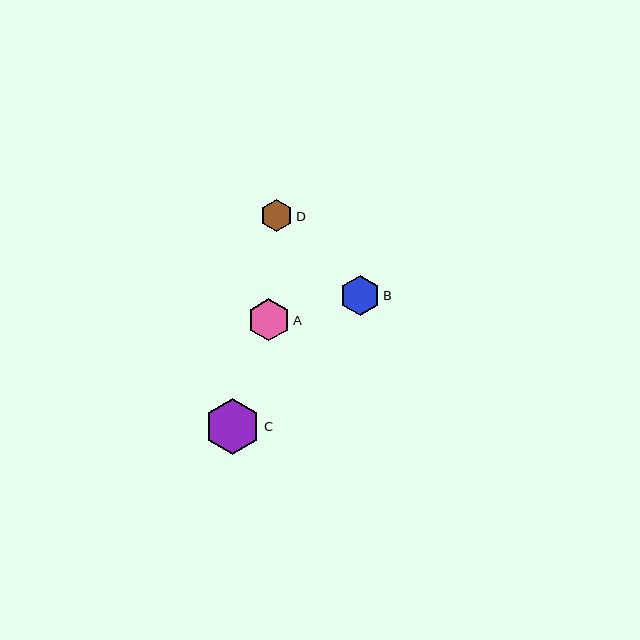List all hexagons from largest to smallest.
From largest to smallest: C, A, B, D.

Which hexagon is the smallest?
Hexagon D is the smallest with a size of approximately 32 pixels.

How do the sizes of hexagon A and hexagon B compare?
Hexagon A and hexagon B are approximately the same size.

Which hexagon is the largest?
Hexagon C is the largest with a size of approximately 56 pixels.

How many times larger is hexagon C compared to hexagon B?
Hexagon C is approximately 1.4 times the size of hexagon B.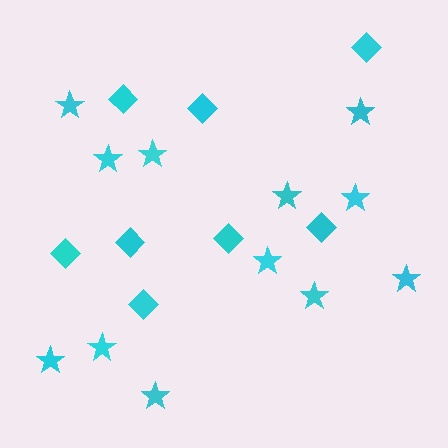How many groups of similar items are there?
There are 2 groups: one group of diamonds (8) and one group of stars (12).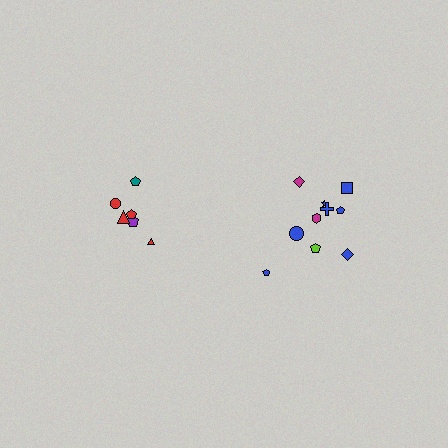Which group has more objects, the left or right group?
The right group.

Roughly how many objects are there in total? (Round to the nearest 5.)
Roughly 15 objects in total.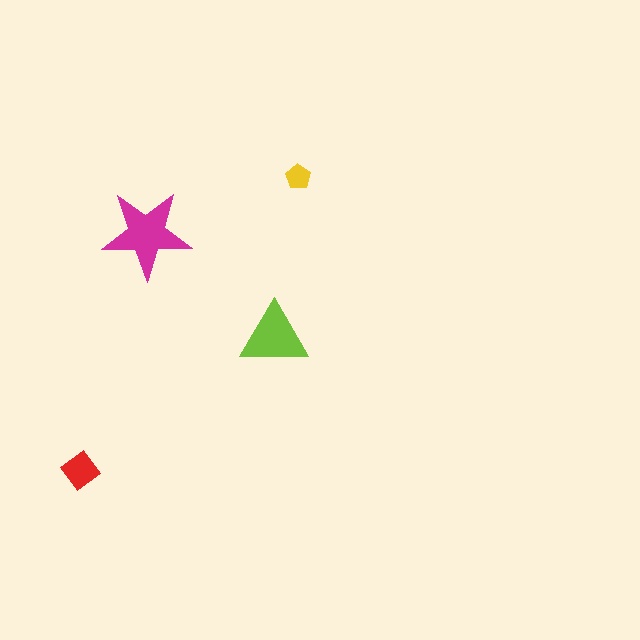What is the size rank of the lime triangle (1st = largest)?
2nd.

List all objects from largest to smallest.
The magenta star, the lime triangle, the red diamond, the yellow pentagon.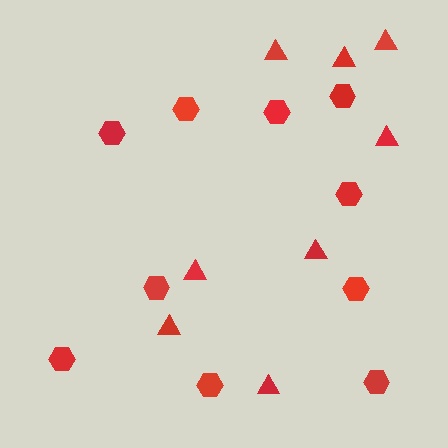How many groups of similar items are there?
There are 2 groups: one group of hexagons (10) and one group of triangles (8).